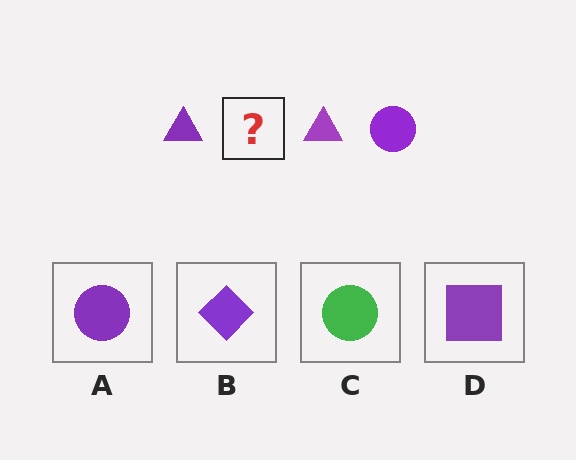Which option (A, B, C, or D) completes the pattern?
A.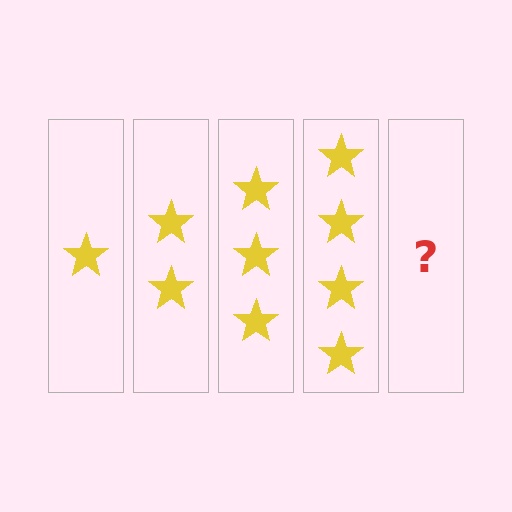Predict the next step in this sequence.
The next step is 5 stars.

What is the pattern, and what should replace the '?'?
The pattern is that each step adds one more star. The '?' should be 5 stars.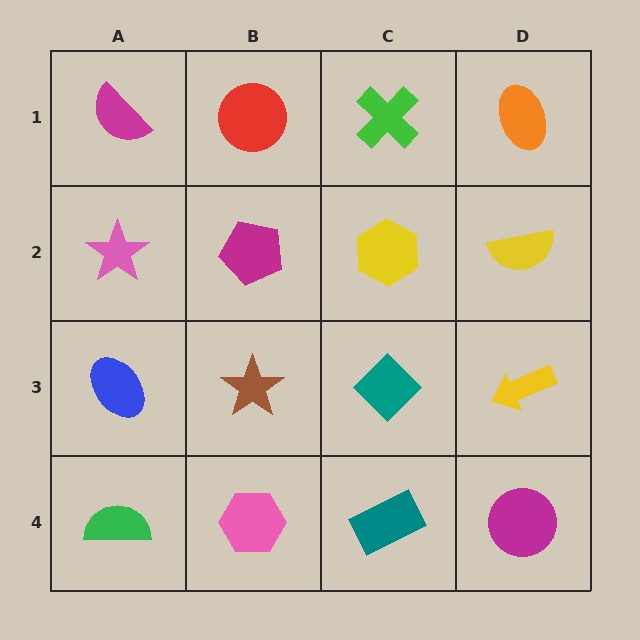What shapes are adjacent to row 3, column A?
A pink star (row 2, column A), a green semicircle (row 4, column A), a brown star (row 3, column B).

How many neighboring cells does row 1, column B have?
3.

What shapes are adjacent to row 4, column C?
A teal diamond (row 3, column C), a pink hexagon (row 4, column B), a magenta circle (row 4, column D).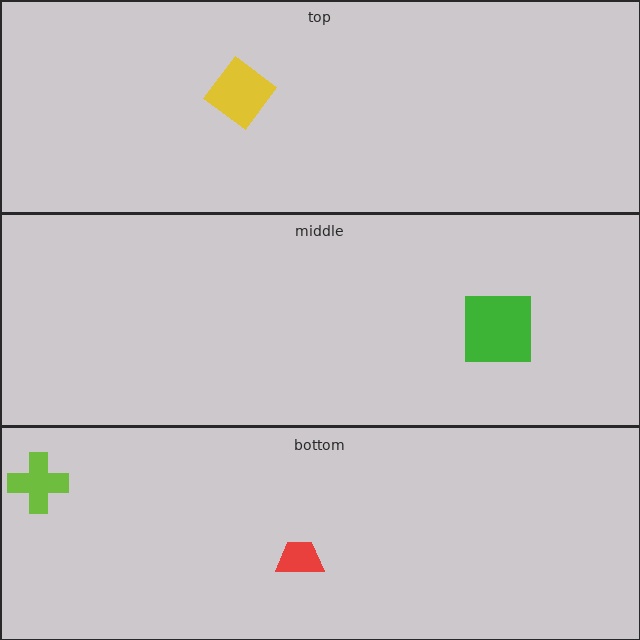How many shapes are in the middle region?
1.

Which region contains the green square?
The middle region.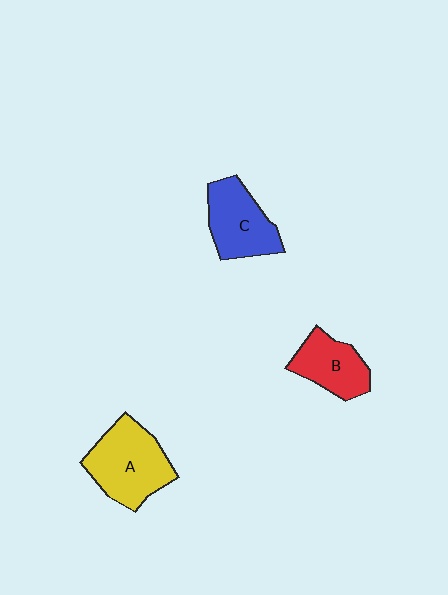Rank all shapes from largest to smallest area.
From largest to smallest: A (yellow), C (blue), B (red).